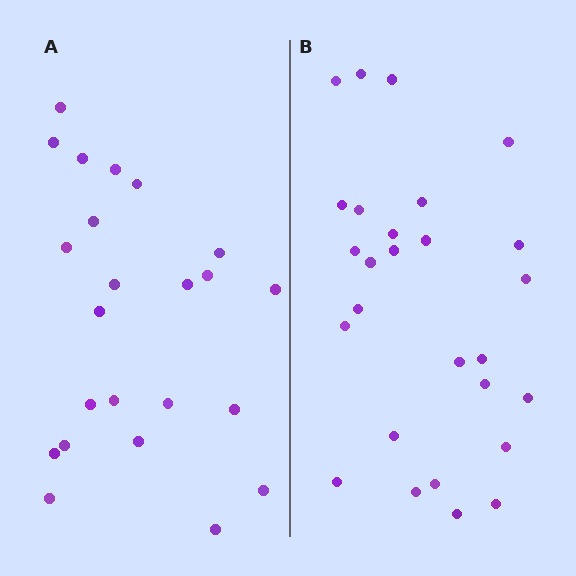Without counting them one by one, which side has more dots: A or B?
Region B (the right region) has more dots.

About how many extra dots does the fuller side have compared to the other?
Region B has about 4 more dots than region A.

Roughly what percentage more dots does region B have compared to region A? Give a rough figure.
About 15% more.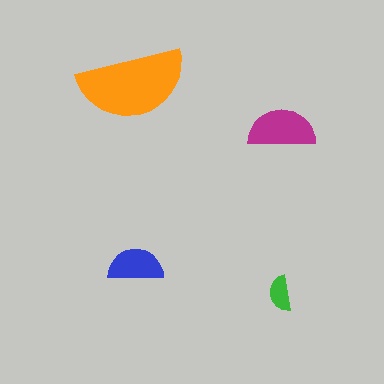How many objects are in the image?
There are 4 objects in the image.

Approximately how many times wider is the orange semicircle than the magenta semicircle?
About 1.5 times wider.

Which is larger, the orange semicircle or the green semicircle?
The orange one.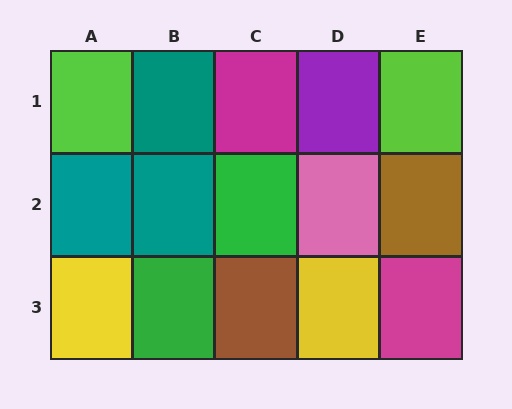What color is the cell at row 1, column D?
Purple.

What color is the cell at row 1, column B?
Teal.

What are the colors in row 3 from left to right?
Yellow, green, brown, yellow, magenta.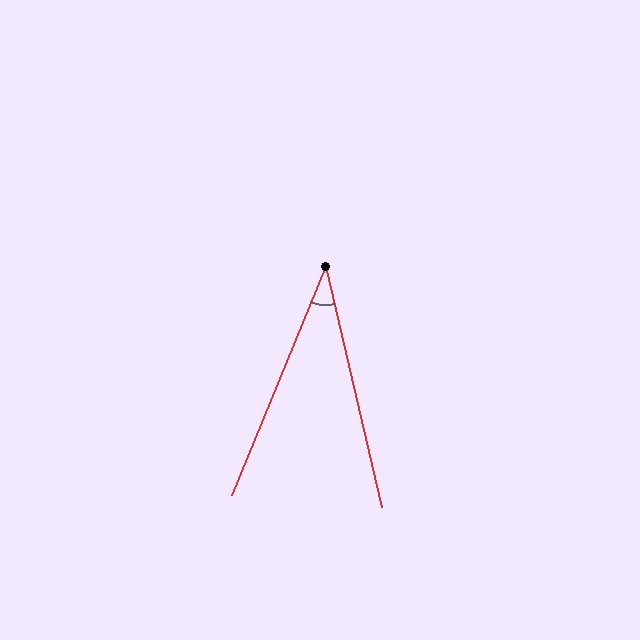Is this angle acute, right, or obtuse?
It is acute.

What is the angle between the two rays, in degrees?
Approximately 35 degrees.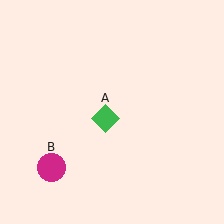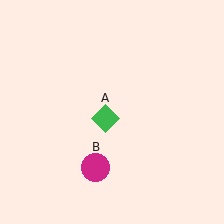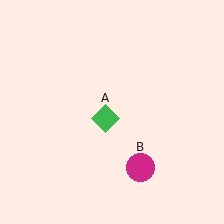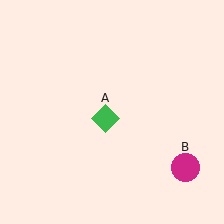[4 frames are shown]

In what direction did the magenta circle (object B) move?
The magenta circle (object B) moved right.